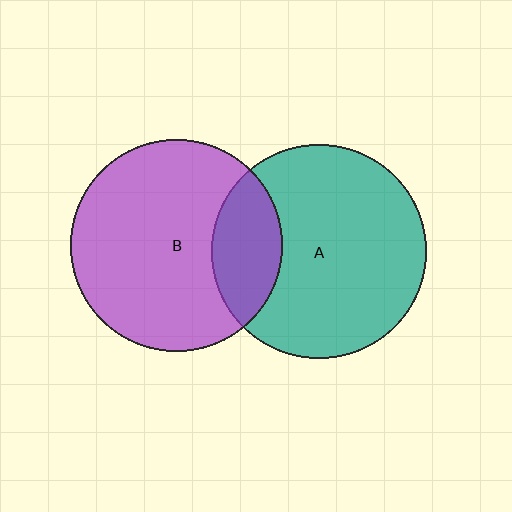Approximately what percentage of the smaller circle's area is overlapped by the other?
Approximately 20%.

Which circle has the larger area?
Circle A (teal).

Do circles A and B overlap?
Yes.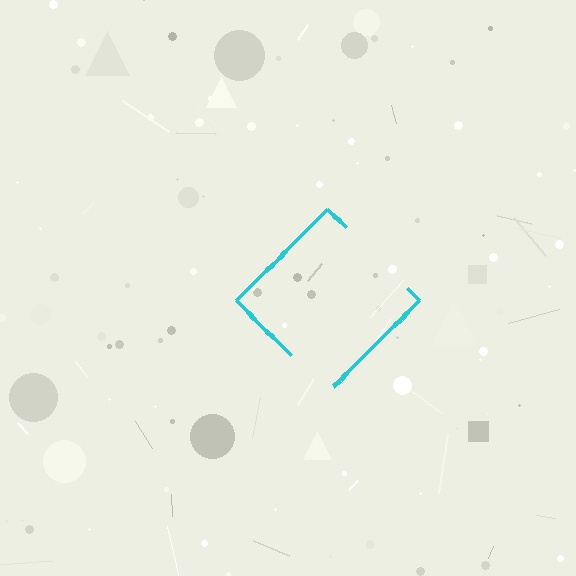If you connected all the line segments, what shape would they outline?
They would outline a diamond.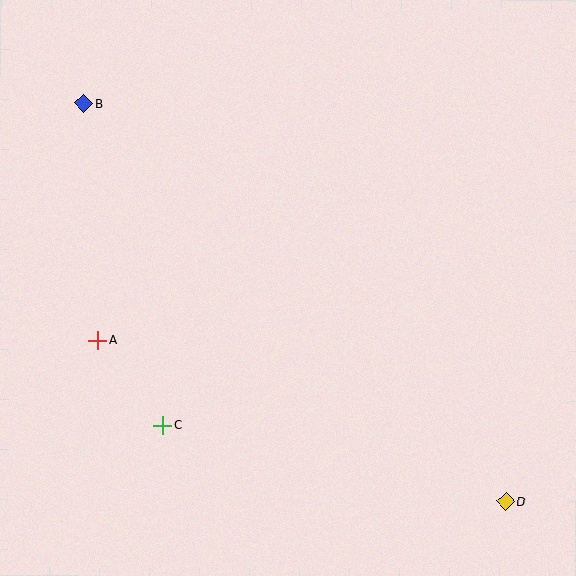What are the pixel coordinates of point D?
Point D is at (506, 501).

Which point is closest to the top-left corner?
Point B is closest to the top-left corner.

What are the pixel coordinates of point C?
Point C is at (162, 425).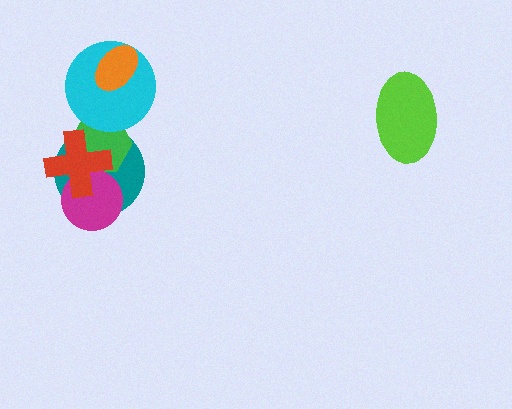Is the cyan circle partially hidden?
Yes, it is partially covered by another shape.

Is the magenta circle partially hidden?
Yes, it is partially covered by another shape.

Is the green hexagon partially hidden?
Yes, it is partially covered by another shape.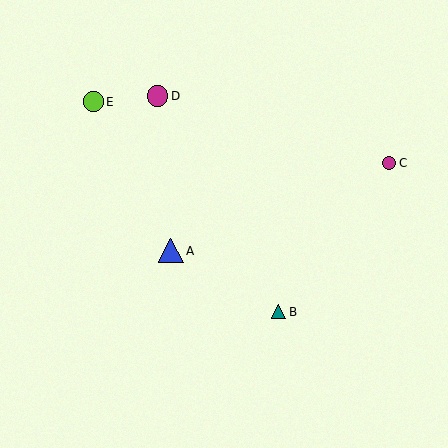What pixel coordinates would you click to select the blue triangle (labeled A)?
Click at (171, 251) to select the blue triangle A.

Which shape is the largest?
The blue triangle (labeled A) is the largest.